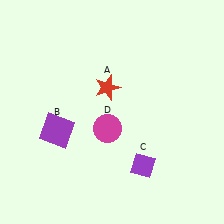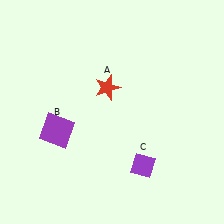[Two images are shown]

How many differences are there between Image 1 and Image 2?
There is 1 difference between the two images.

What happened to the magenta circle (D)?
The magenta circle (D) was removed in Image 2. It was in the bottom-left area of Image 1.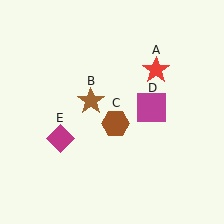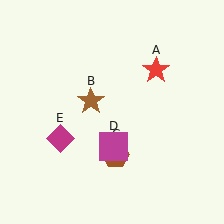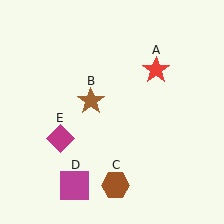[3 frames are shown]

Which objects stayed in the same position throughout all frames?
Red star (object A) and brown star (object B) and magenta diamond (object E) remained stationary.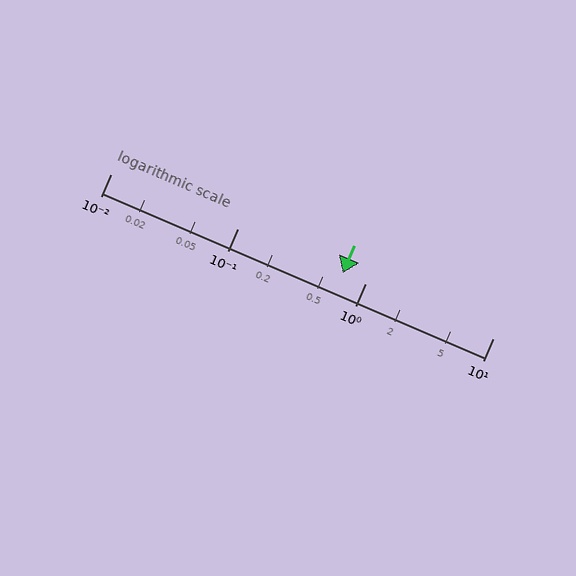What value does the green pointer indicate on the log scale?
The pointer indicates approximately 0.66.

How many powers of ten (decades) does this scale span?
The scale spans 3 decades, from 0.01 to 10.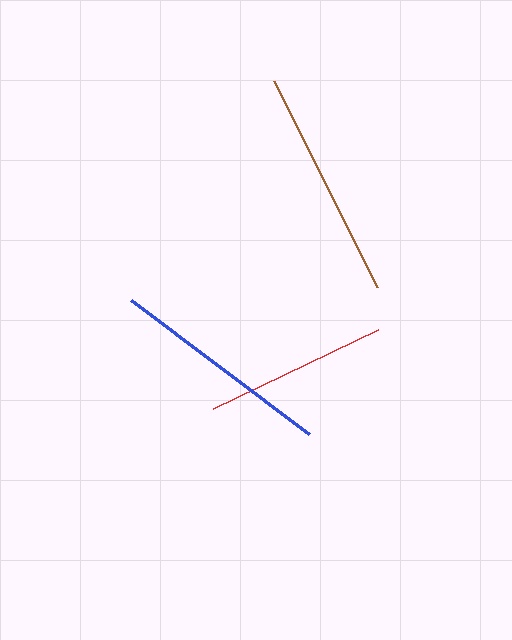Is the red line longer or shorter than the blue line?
The blue line is longer than the red line.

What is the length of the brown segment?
The brown segment is approximately 231 pixels long.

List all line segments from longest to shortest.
From longest to shortest: brown, blue, red.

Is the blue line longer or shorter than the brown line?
The brown line is longer than the blue line.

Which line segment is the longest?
The brown line is the longest at approximately 231 pixels.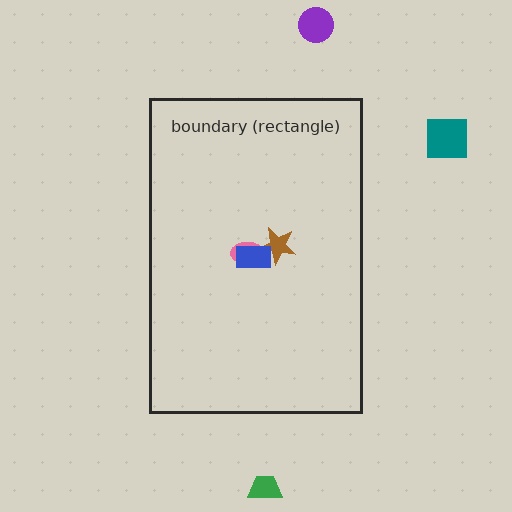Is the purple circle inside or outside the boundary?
Outside.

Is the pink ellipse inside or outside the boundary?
Inside.